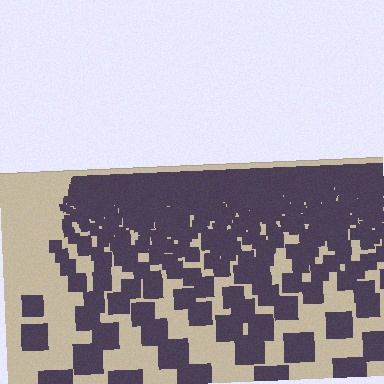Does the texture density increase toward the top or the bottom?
Density increases toward the top.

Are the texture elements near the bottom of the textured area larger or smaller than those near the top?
Larger. Near the bottom, elements are closer to the viewer and appear at a bigger on-screen size.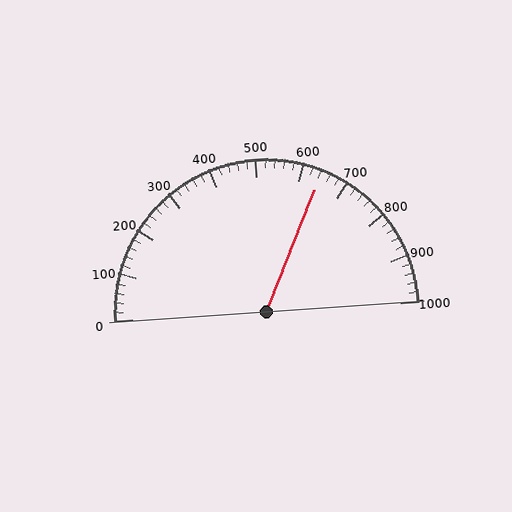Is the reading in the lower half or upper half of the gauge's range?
The reading is in the upper half of the range (0 to 1000).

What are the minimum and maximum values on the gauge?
The gauge ranges from 0 to 1000.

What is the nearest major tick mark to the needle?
The nearest major tick mark is 600.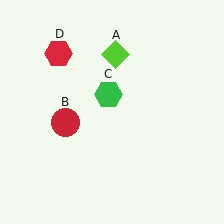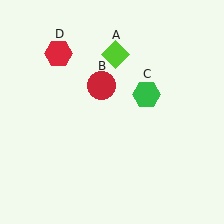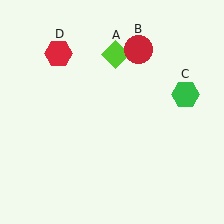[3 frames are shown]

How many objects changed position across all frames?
2 objects changed position: red circle (object B), green hexagon (object C).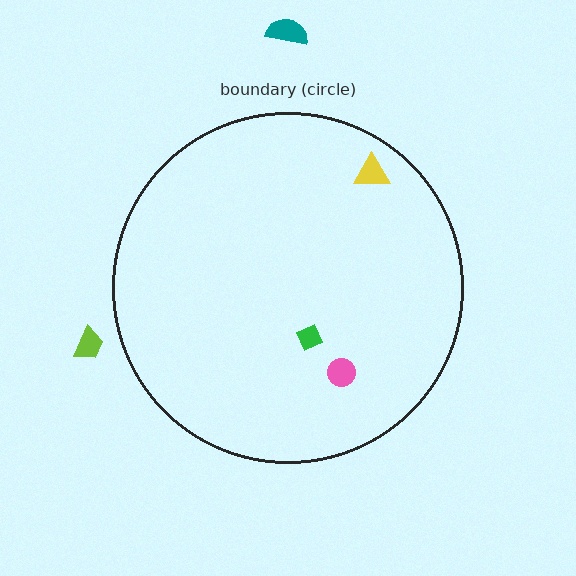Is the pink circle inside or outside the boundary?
Inside.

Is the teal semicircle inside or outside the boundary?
Outside.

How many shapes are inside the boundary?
3 inside, 2 outside.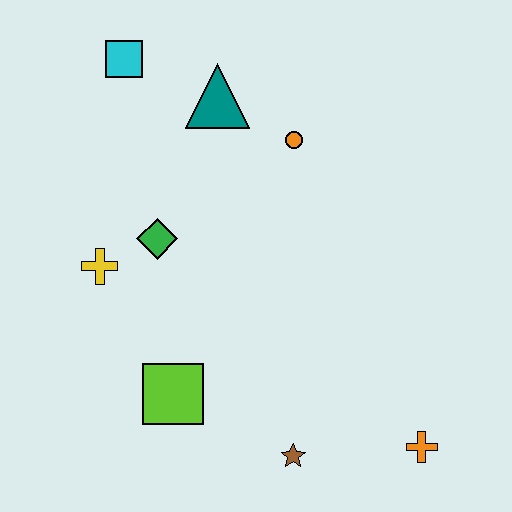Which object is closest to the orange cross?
The brown star is closest to the orange cross.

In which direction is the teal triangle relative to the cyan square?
The teal triangle is to the right of the cyan square.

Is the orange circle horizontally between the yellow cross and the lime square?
No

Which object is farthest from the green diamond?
The orange cross is farthest from the green diamond.